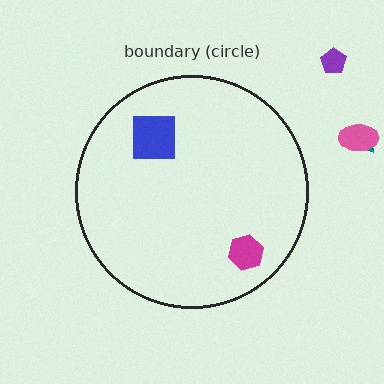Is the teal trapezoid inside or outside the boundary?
Outside.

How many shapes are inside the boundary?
2 inside, 3 outside.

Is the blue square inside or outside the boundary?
Inside.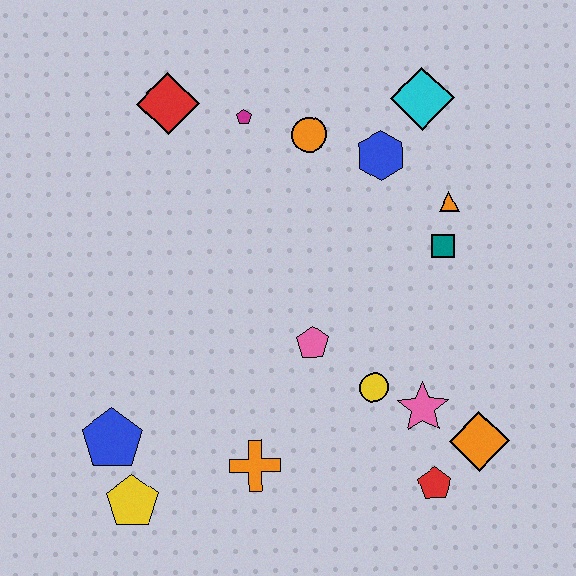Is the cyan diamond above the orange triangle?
Yes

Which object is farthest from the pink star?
The red diamond is farthest from the pink star.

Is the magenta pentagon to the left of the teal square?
Yes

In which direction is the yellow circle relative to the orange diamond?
The yellow circle is to the left of the orange diamond.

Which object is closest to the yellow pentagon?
The blue pentagon is closest to the yellow pentagon.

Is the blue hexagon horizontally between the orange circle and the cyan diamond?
Yes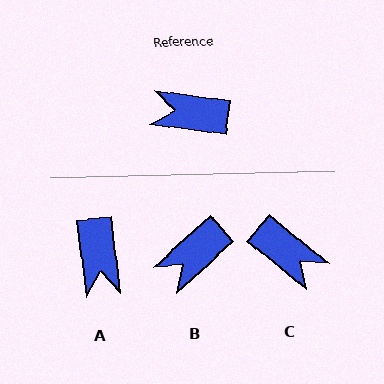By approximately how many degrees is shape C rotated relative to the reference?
Approximately 148 degrees counter-clockwise.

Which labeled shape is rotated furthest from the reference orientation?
C, about 148 degrees away.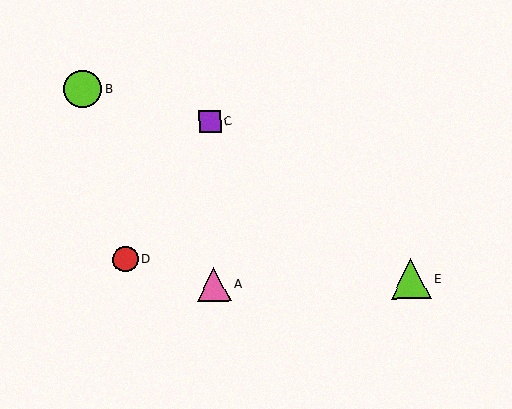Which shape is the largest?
The lime triangle (labeled E) is the largest.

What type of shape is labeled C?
Shape C is a purple square.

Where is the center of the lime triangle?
The center of the lime triangle is at (411, 279).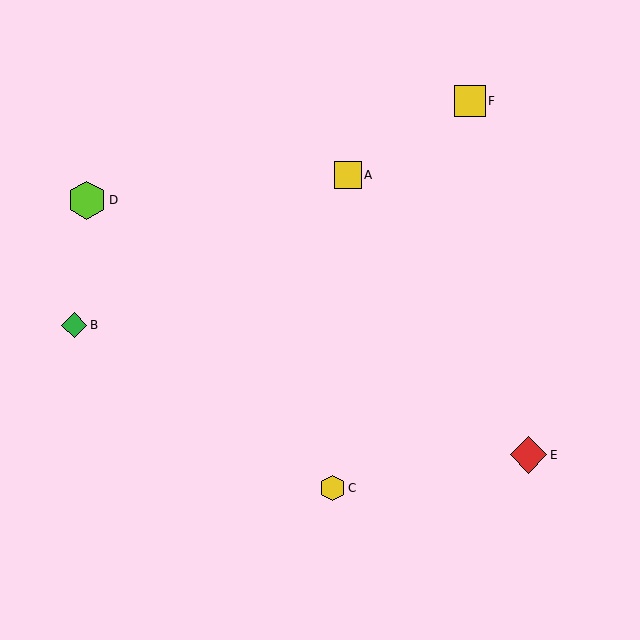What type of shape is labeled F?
Shape F is a yellow square.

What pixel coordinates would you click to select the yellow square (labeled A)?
Click at (348, 175) to select the yellow square A.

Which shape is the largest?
The lime hexagon (labeled D) is the largest.